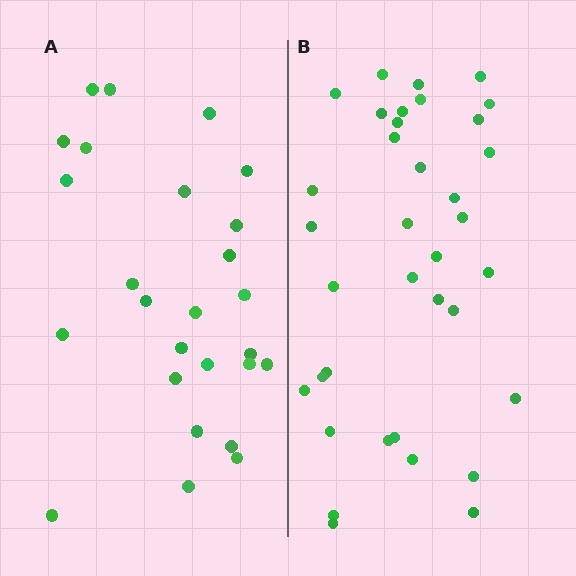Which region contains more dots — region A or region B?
Region B (the right region) has more dots.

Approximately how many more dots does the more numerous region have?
Region B has roughly 10 or so more dots than region A.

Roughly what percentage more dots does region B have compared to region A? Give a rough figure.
About 40% more.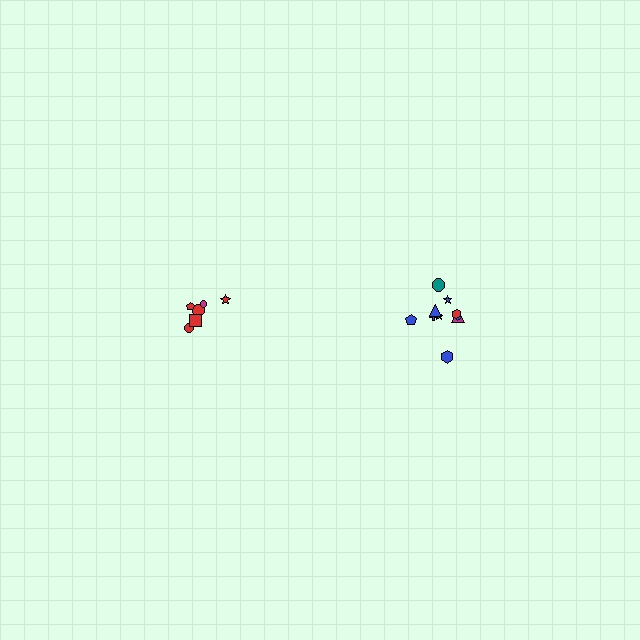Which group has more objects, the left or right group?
The right group.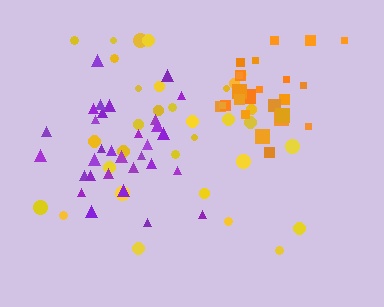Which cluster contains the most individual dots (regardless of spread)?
Yellow (33).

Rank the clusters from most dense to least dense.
orange, purple, yellow.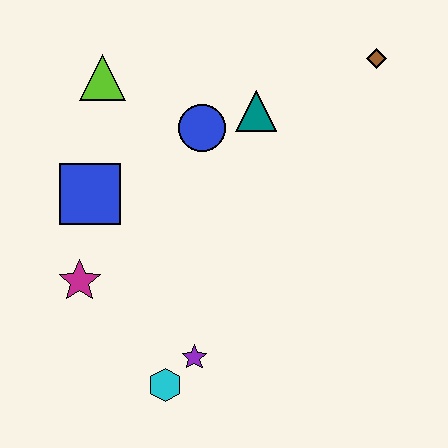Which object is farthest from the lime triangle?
The cyan hexagon is farthest from the lime triangle.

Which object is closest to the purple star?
The cyan hexagon is closest to the purple star.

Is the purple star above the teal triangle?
No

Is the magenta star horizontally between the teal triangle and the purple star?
No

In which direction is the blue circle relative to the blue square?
The blue circle is to the right of the blue square.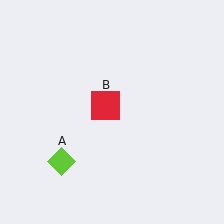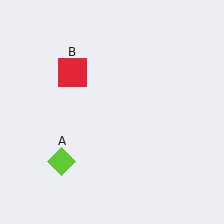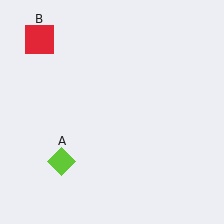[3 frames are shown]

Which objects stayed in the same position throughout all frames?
Lime diamond (object A) remained stationary.